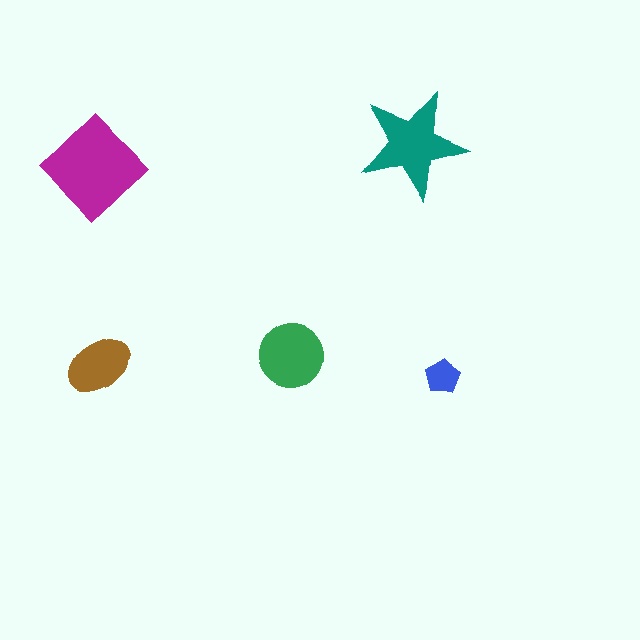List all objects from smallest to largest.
The blue pentagon, the brown ellipse, the green circle, the teal star, the magenta diamond.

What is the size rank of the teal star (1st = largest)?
2nd.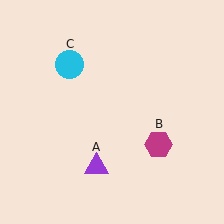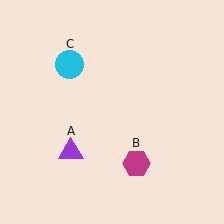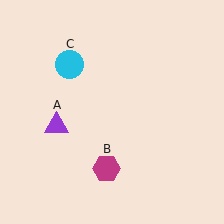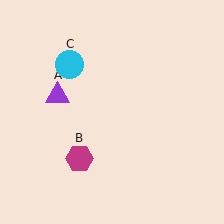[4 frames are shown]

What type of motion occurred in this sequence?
The purple triangle (object A), magenta hexagon (object B) rotated clockwise around the center of the scene.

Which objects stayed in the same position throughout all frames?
Cyan circle (object C) remained stationary.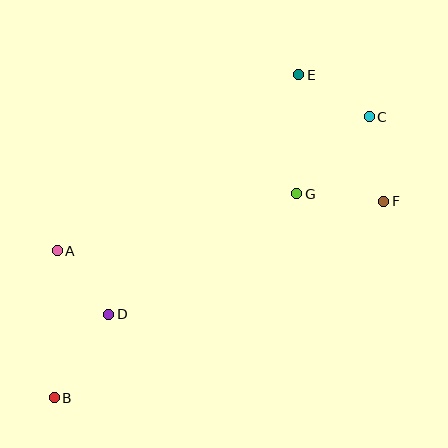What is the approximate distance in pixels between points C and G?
The distance between C and G is approximately 106 pixels.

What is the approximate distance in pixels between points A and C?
The distance between A and C is approximately 340 pixels.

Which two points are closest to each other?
Points A and D are closest to each other.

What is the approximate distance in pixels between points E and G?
The distance between E and G is approximately 119 pixels.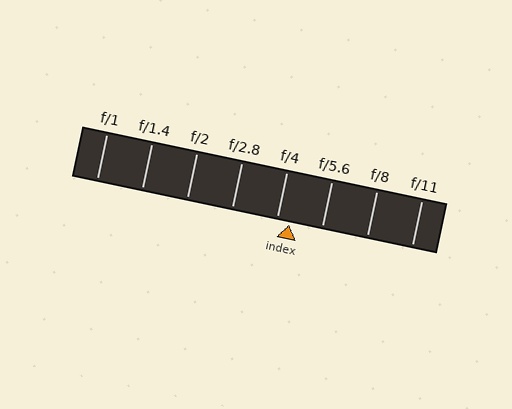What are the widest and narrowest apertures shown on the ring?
The widest aperture shown is f/1 and the narrowest is f/11.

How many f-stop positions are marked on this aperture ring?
There are 8 f-stop positions marked.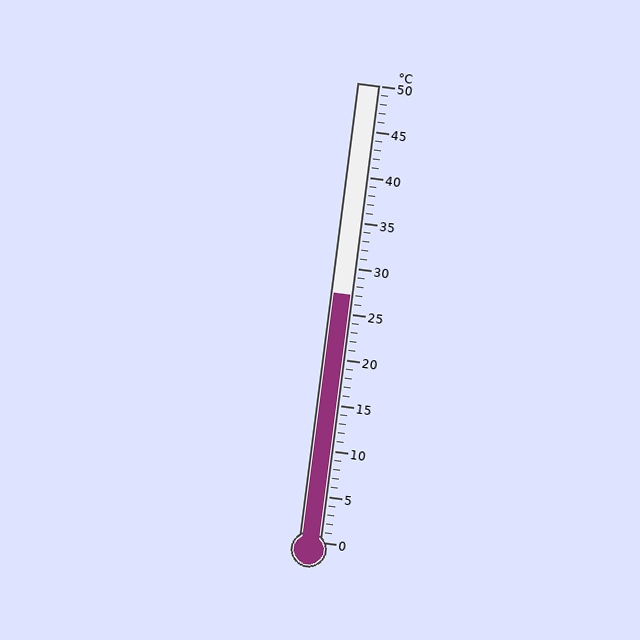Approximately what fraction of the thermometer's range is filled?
The thermometer is filled to approximately 55% of its range.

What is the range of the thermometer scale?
The thermometer scale ranges from 0°C to 50°C.